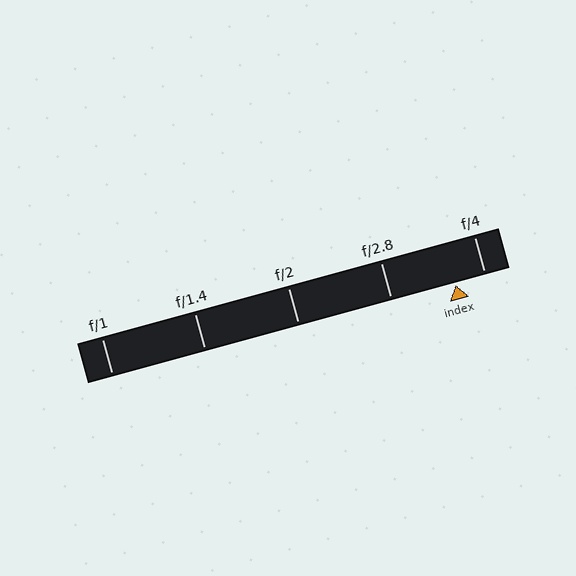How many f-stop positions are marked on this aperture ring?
There are 5 f-stop positions marked.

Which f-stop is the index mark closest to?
The index mark is closest to f/4.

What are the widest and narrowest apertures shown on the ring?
The widest aperture shown is f/1 and the narrowest is f/4.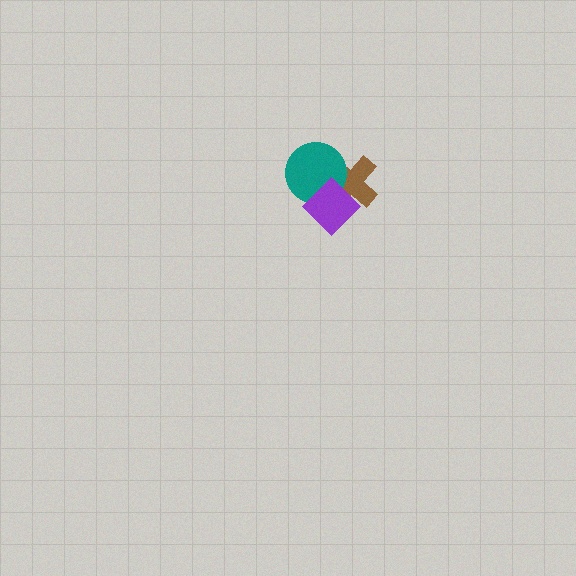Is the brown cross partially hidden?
Yes, it is partially covered by another shape.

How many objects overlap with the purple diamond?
2 objects overlap with the purple diamond.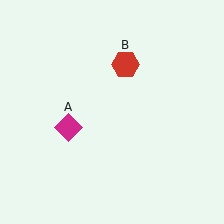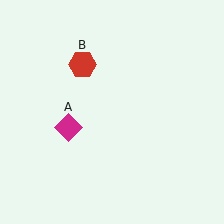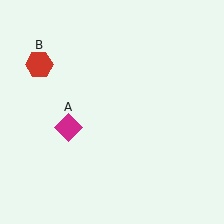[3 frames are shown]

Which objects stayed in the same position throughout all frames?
Magenta diamond (object A) remained stationary.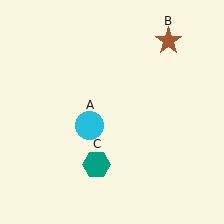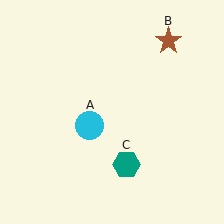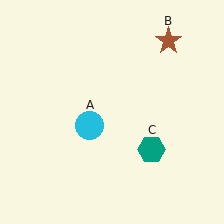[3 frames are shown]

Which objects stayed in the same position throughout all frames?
Cyan circle (object A) and brown star (object B) remained stationary.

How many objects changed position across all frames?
1 object changed position: teal hexagon (object C).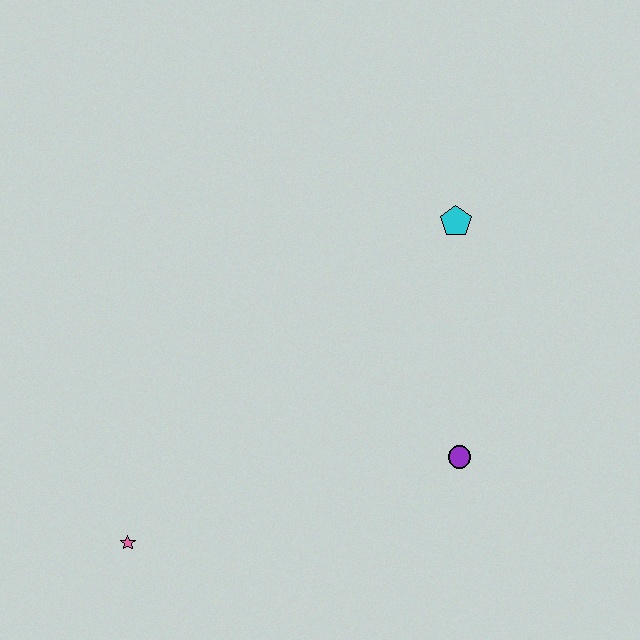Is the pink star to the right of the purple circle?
No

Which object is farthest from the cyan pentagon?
The pink star is farthest from the cyan pentagon.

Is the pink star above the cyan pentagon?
No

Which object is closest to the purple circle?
The cyan pentagon is closest to the purple circle.